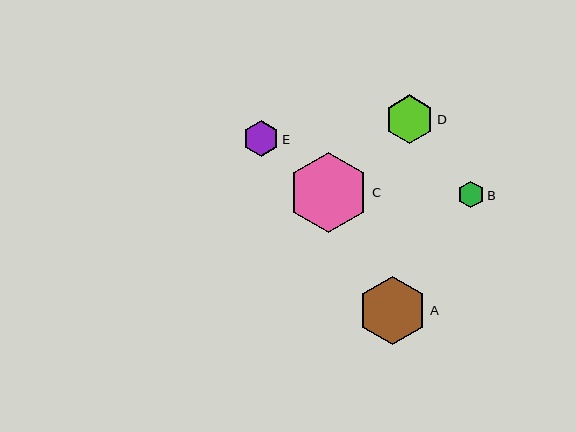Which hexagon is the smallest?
Hexagon B is the smallest with a size of approximately 27 pixels.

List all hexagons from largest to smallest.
From largest to smallest: C, A, D, E, B.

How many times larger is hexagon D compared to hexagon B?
Hexagon D is approximately 1.8 times the size of hexagon B.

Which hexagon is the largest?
Hexagon C is the largest with a size of approximately 81 pixels.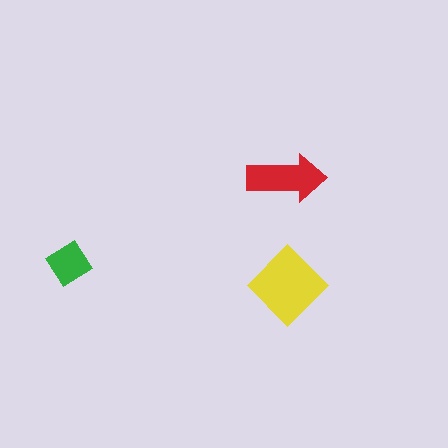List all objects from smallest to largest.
The green diamond, the red arrow, the yellow diamond.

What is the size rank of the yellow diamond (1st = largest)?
1st.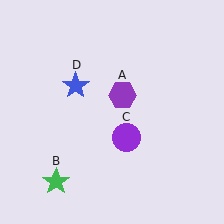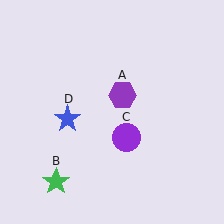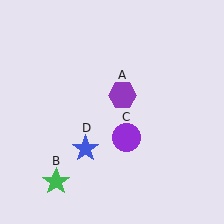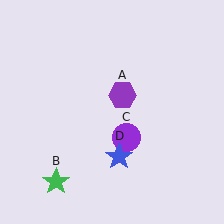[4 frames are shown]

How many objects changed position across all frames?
1 object changed position: blue star (object D).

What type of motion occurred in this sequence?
The blue star (object D) rotated counterclockwise around the center of the scene.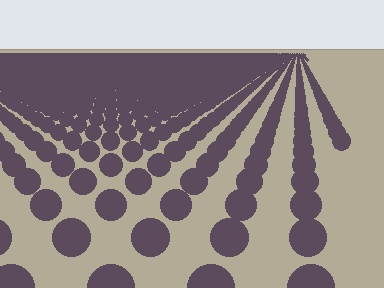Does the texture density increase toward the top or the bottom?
Density increases toward the top.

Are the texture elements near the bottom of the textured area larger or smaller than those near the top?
Larger. Near the bottom, elements are closer to the viewer and appear at a bigger on-screen size.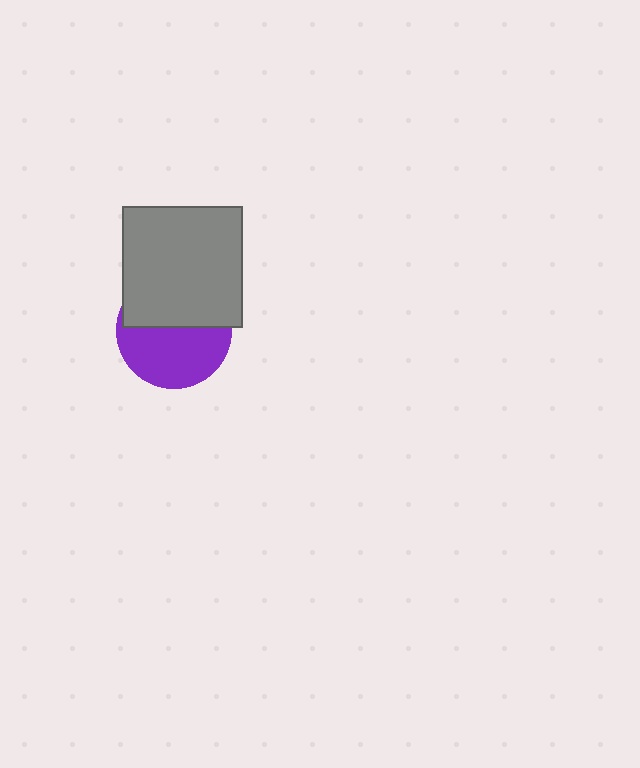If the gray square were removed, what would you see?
You would see the complete purple circle.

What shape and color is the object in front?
The object in front is a gray square.